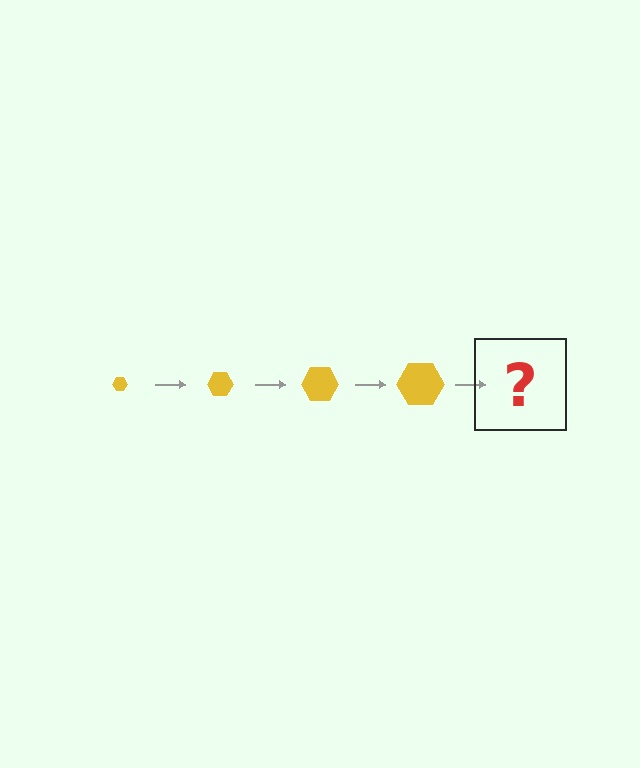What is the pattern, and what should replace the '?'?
The pattern is that the hexagon gets progressively larger each step. The '?' should be a yellow hexagon, larger than the previous one.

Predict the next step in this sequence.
The next step is a yellow hexagon, larger than the previous one.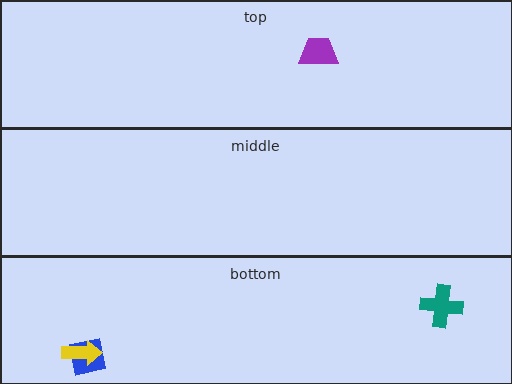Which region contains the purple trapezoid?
The top region.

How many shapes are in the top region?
1.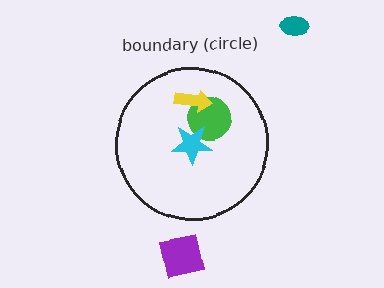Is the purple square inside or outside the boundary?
Outside.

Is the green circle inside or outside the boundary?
Inside.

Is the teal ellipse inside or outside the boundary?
Outside.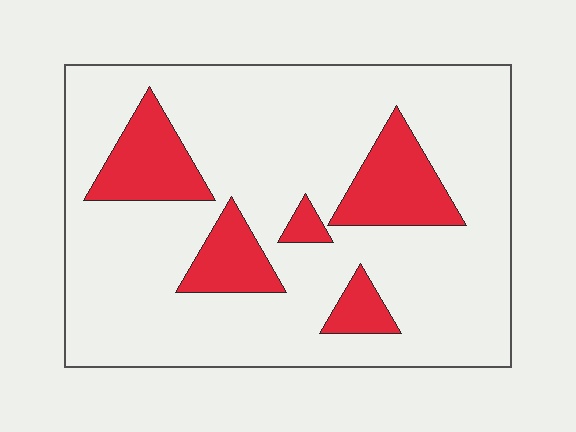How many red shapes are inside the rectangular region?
5.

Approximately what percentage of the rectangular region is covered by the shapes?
Approximately 20%.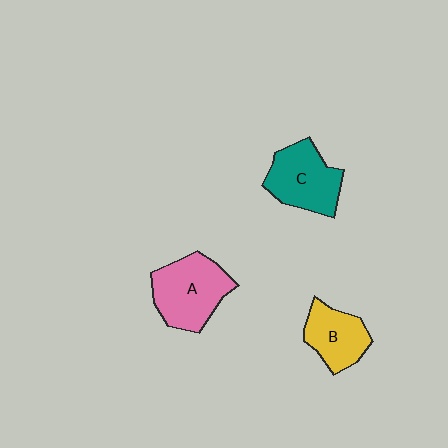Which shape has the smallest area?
Shape B (yellow).